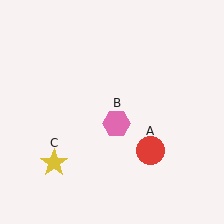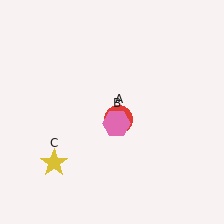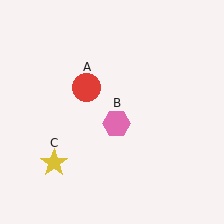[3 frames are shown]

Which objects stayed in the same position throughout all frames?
Pink hexagon (object B) and yellow star (object C) remained stationary.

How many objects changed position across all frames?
1 object changed position: red circle (object A).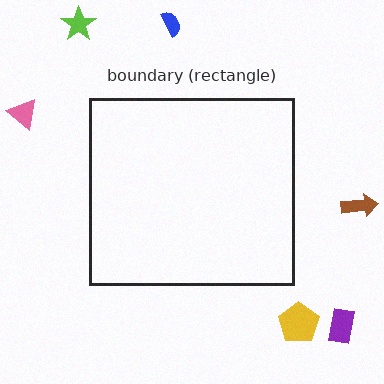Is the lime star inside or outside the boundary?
Outside.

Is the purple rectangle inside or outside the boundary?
Outside.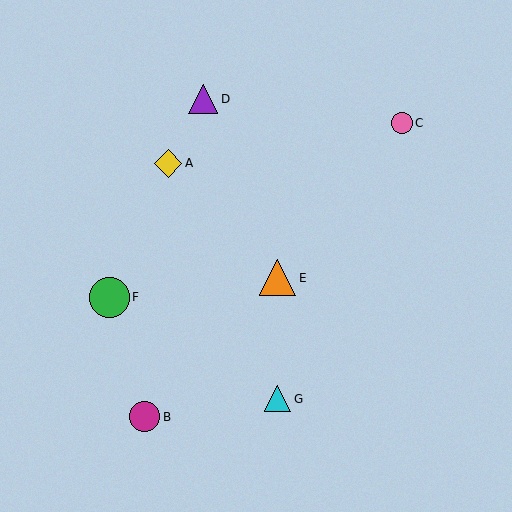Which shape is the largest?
The green circle (labeled F) is the largest.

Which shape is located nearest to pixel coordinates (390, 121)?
The pink circle (labeled C) at (402, 123) is nearest to that location.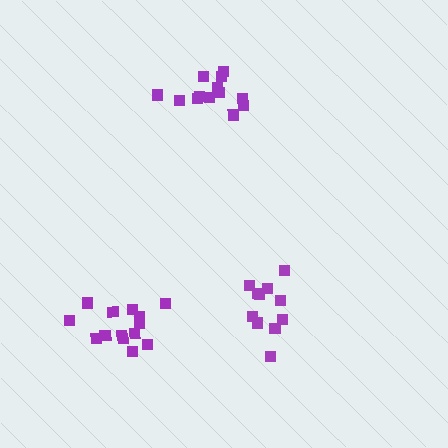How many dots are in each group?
Group 1: 14 dots, Group 2: 14 dots, Group 3: 11 dots (39 total).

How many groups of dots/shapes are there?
There are 3 groups.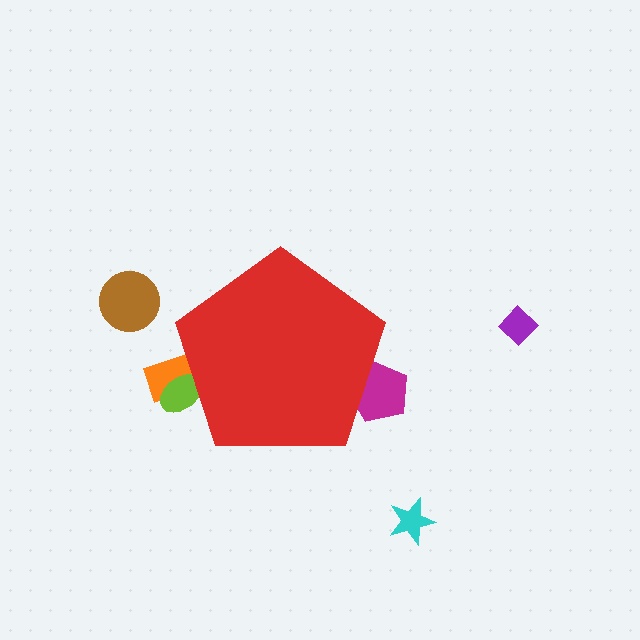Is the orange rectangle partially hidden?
Yes, the orange rectangle is partially hidden behind the red pentagon.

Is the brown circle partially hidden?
No, the brown circle is fully visible.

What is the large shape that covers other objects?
A red pentagon.